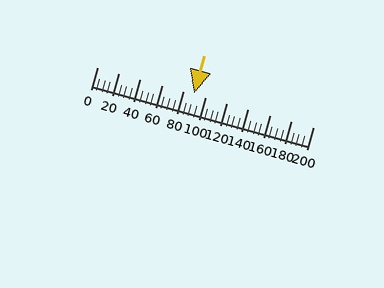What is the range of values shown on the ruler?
The ruler shows values from 0 to 200.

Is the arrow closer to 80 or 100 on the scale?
The arrow is closer to 80.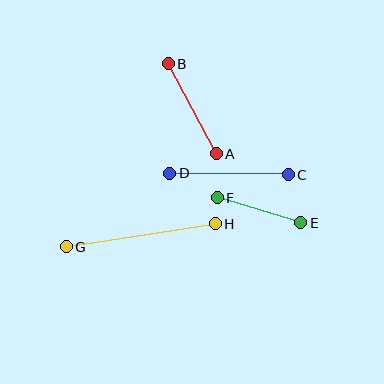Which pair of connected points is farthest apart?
Points G and H are farthest apart.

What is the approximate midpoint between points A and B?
The midpoint is at approximately (192, 109) pixels.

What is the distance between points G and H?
The distance is approximately 151 pixels.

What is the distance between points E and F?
The distance is approximately 87 pixels.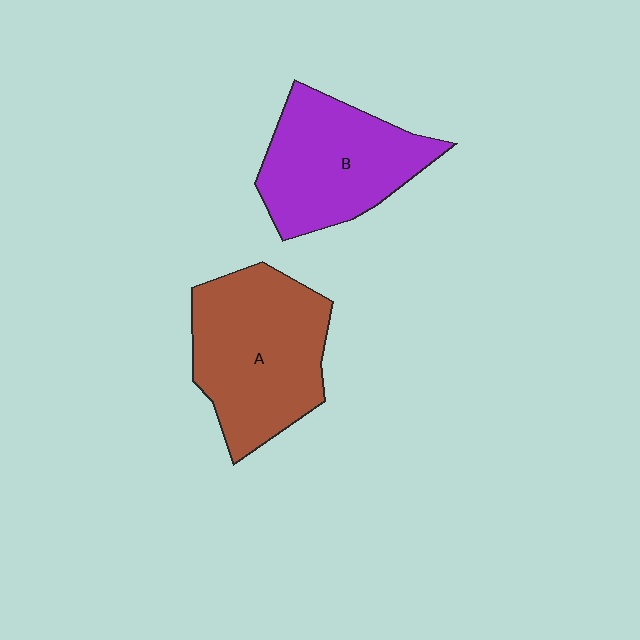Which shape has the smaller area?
Shape B (purple).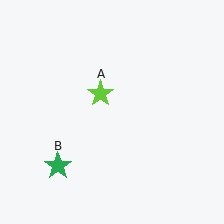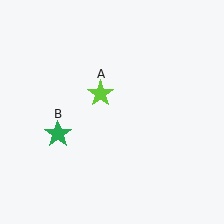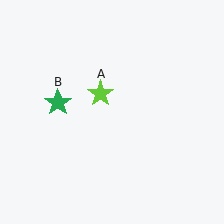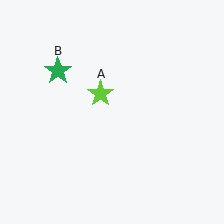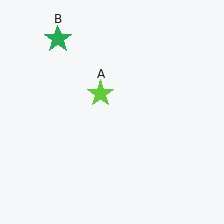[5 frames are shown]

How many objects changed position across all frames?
1 object changed position: green star (object B).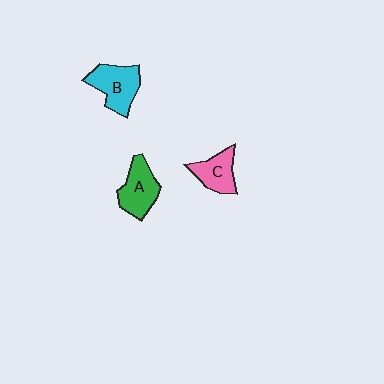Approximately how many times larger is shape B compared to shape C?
Approximately 1.3 times.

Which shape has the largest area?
Shape B (cyan).